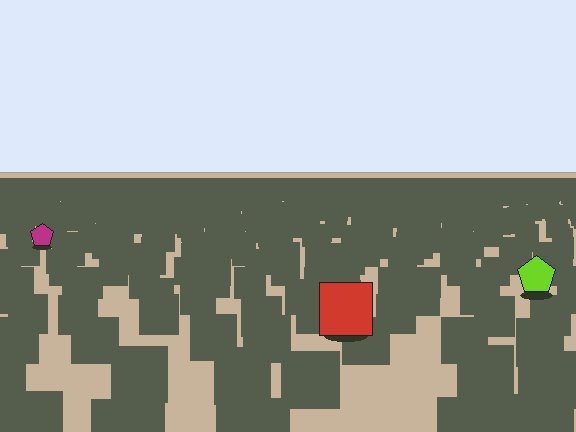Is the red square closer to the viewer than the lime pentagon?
Yes. The red square is closer — you can tell from the texture gradient: the ground texture is coarser near it.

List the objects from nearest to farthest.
From nearest to farthest: the red square, the lime pentagon, the magenta pentagon.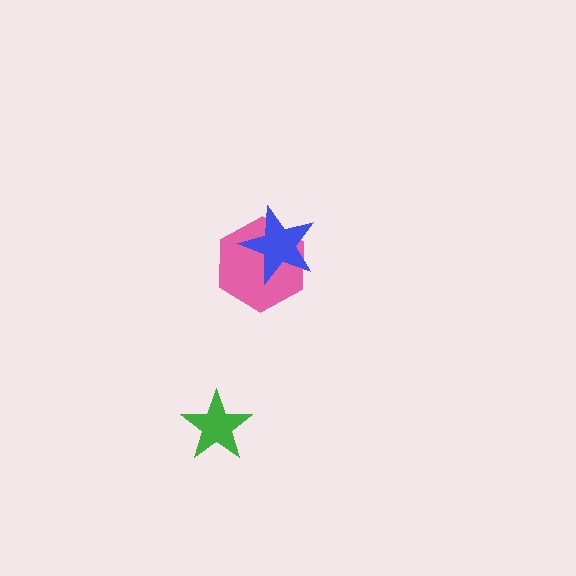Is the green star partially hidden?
No, no other shape covers it.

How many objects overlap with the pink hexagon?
1 object overlaps with the pink hexagon.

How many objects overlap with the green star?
0 objects overlap with the green star.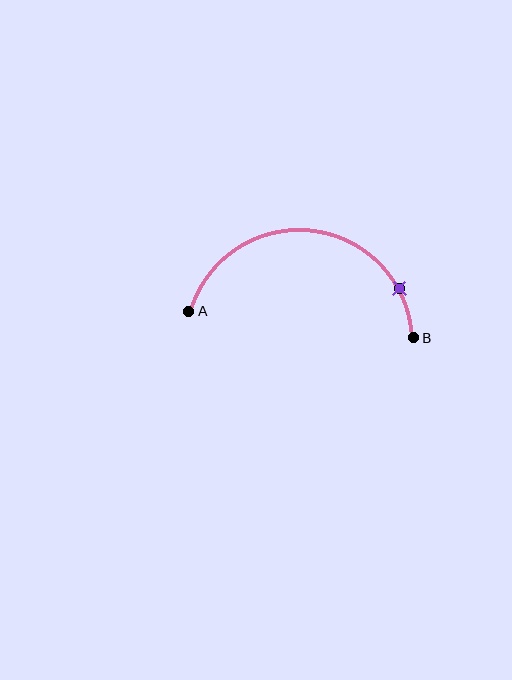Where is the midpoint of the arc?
The arc midpoint is the point on the curve farthest from the straight line joining A and B. It sits above that line.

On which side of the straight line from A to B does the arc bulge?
The arc bulges above the straight line connecting A and B.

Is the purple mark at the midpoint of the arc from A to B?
No. The purple mark lies on the arc but is closer to endpoint B. The arc midpoint would be at the point on the curve equidistant along the arc from both A and B.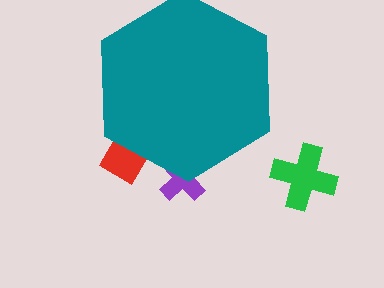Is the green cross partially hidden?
No, the green cross is fully visible.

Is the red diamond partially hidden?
Yes, the red diamond is partially hidden behind the teal hexagon.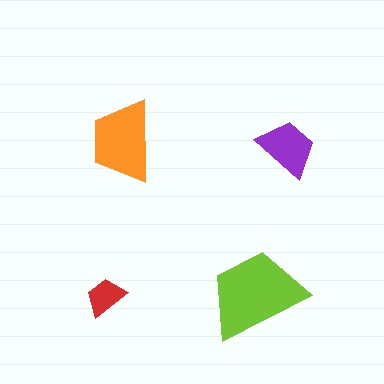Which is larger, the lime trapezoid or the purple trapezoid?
The lime one.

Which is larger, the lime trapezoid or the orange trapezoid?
The lime one.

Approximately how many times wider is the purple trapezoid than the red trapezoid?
About 1.5 times wider.